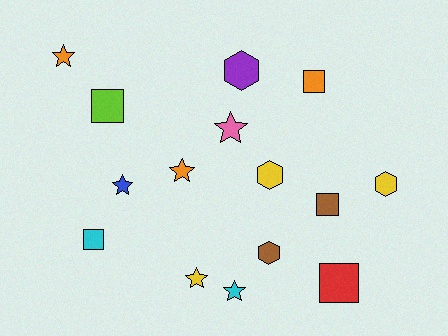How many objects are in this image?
There are 15 objects.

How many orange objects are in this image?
There are 3 orange objects.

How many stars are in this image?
There are 6 stars.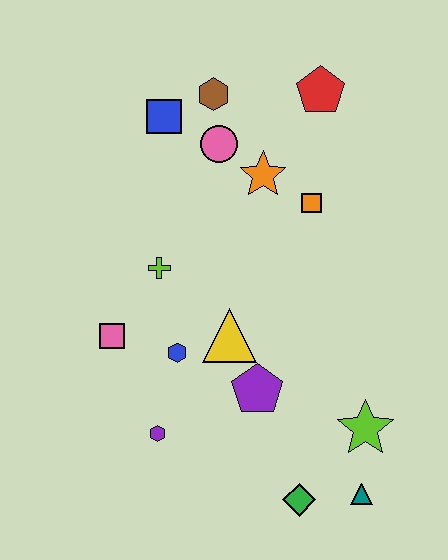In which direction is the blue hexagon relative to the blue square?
The blue hexagon is below the blue square.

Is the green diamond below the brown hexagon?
Yes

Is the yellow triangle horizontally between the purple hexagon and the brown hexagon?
No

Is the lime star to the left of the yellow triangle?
No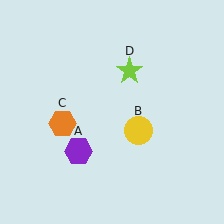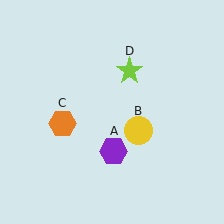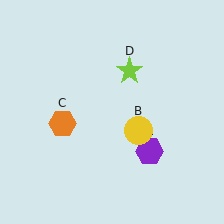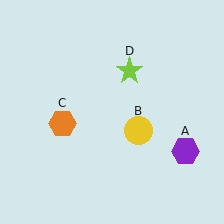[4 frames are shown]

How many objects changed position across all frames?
1 object changed position: purple hexagon (object A).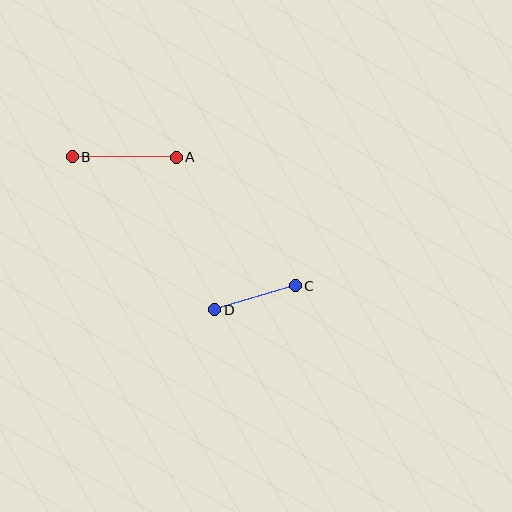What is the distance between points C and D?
The distance is approximately 84 pixels.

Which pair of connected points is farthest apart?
Points A and B are farthest apart.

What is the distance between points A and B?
The distance is approximately 104 pixels.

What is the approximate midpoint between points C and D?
The midpoint is at approximately (255, 298) pixels.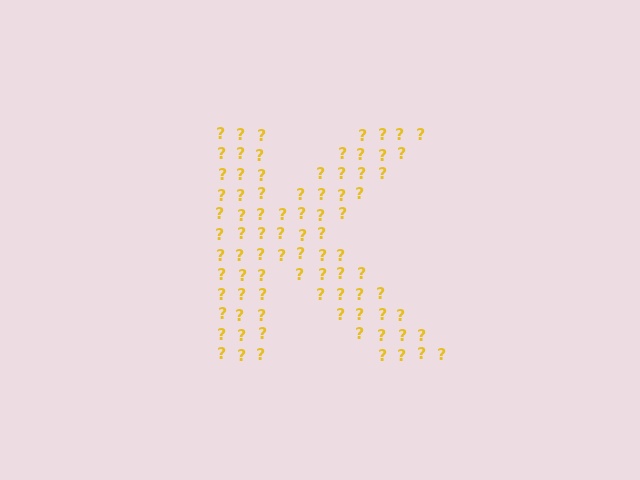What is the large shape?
The large shape is the letter K.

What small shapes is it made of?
It is made of small question marks.